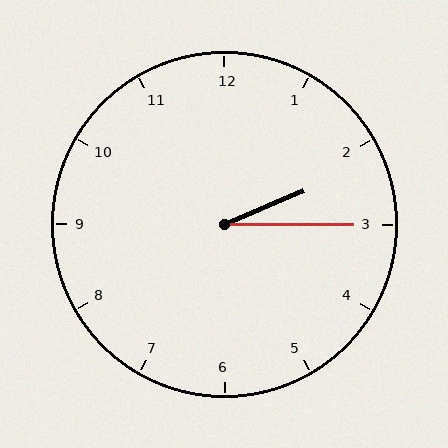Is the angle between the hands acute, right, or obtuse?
It is acute.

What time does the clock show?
2:15.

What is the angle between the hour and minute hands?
Approximately 22 degrees.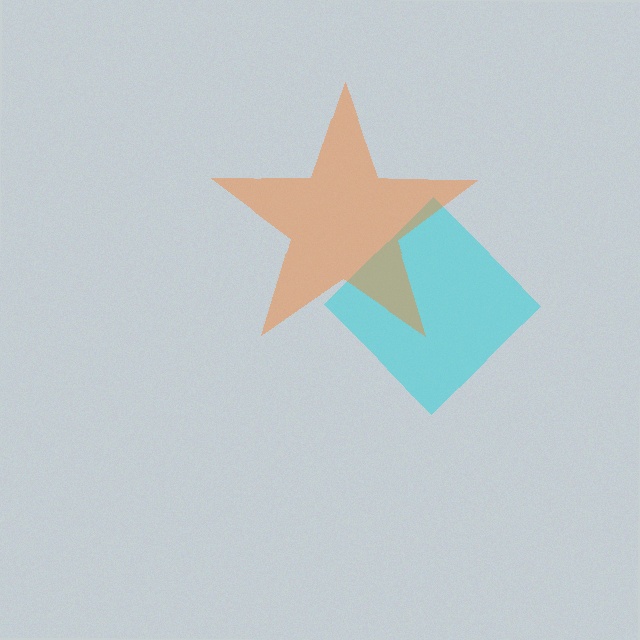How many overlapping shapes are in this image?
There are 2 overlapping shapes in the image.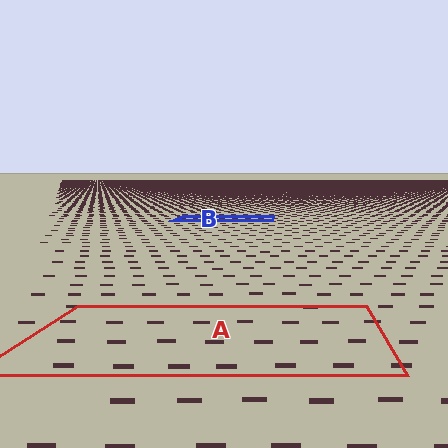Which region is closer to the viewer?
Region A is closer. The texture elements there are larger and more spread out.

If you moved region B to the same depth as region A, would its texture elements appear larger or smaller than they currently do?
They would appear larger. At a closer depth, the same texture elements are projected at a bigger on-screen size.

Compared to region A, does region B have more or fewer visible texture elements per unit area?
Region B has more texture elements per unit area — they are packed more densely because it is farther away.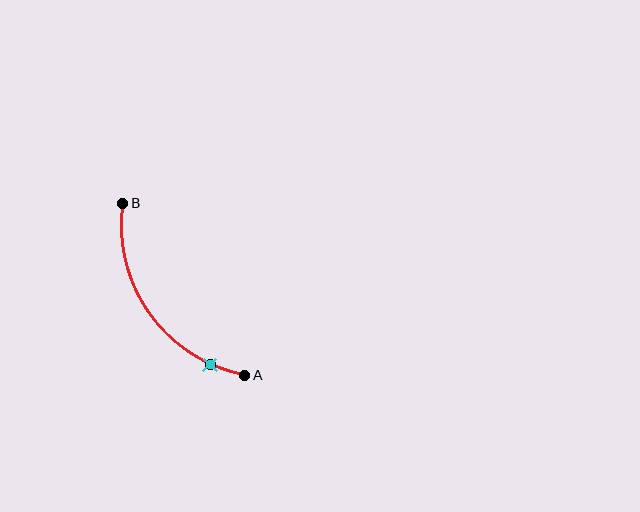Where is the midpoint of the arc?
The arc midpoint is the point on the curve farthest from the straight line joining A and B. It sits below and to the left of that line.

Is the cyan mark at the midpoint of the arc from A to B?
No. The cyan mark lies on the arc but is closer to endpoint A. The arc midpoint would be at the point on the curve equidistant along the arc from both A and B.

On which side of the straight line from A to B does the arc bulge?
The arc bulges below and to the left of the straight line connecting A and B.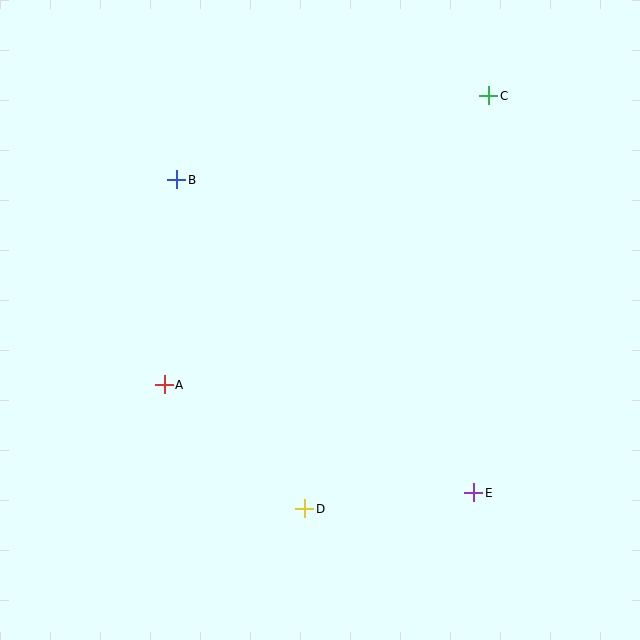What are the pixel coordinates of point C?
Point C is at (489, 96).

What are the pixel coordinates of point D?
Point D is at (305, 509).